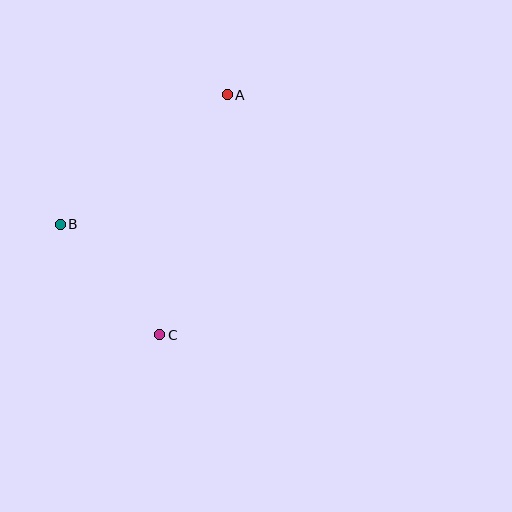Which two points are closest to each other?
Points B and C are closest to each other.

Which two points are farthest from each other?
Points A and C are farthest from each other.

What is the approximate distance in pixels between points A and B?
The distance between A and B is approximately 211 pixels.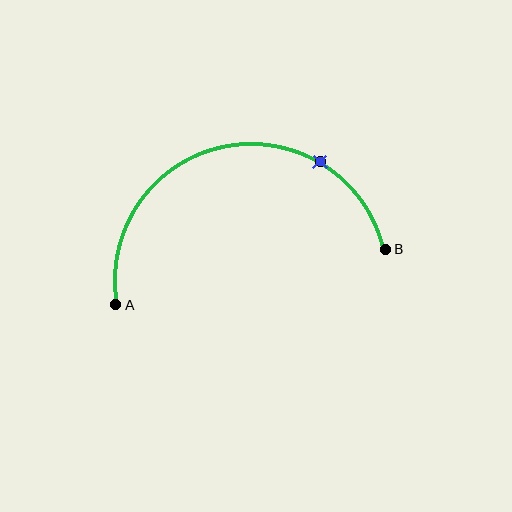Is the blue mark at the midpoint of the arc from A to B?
No. The blue mark lies on the arc but is closer to endpoint B. The arc midpoint would be at the point on the curve equidistant along the arc from both A and B.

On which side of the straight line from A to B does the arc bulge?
The arc bulges above the straight line connecting A and B.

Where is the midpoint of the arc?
The arc midpoint is the point on the curve farthest from the straight line joining A and B. It sits above that line.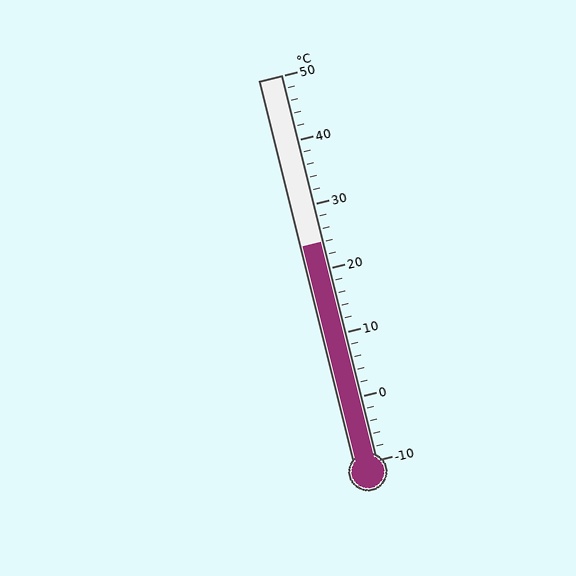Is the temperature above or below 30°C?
The temperature is below 30°C.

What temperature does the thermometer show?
The thermometer shows approximately 24°C.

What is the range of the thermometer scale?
The thermometer scale ranges from -10°C to 50°C.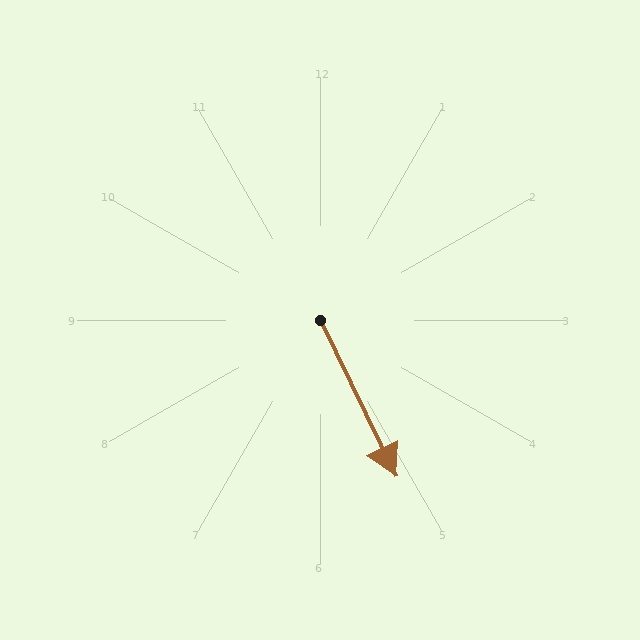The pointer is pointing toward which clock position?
Roughly 5 o'clock.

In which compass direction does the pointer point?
Southeast.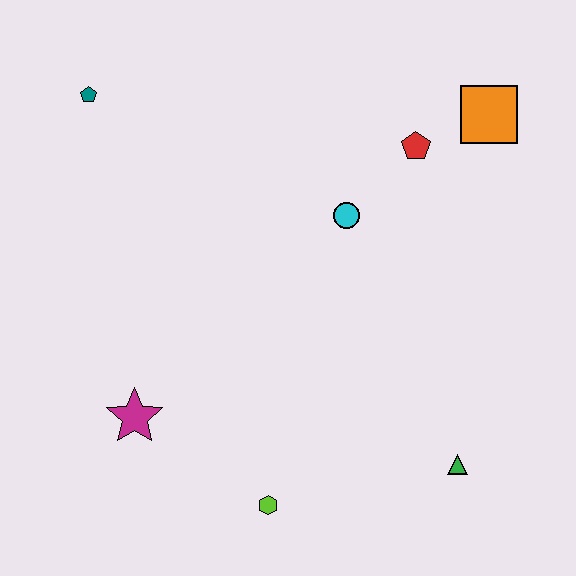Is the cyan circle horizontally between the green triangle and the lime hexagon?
Yes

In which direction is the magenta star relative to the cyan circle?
The magenta star is to the left of the cyan circle.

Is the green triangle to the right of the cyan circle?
Yes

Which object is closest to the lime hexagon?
The magenta star is closest to the lime hexagon.